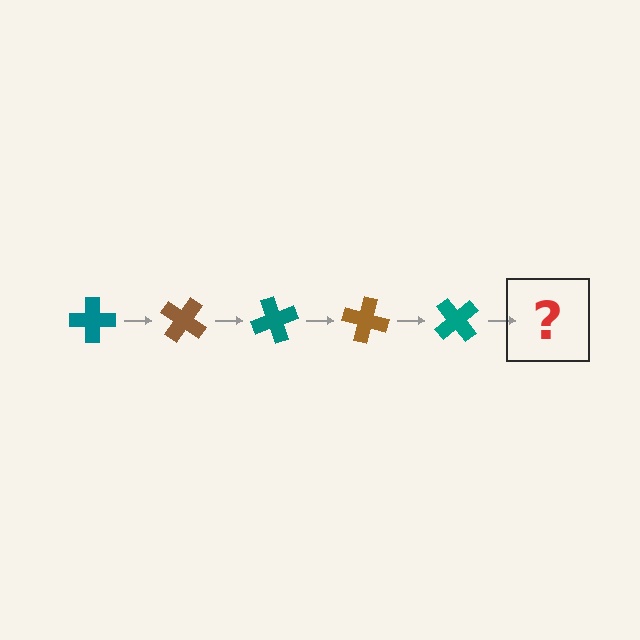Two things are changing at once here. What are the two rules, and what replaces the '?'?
The two rules are that it rotates 35 degrees each step and the color cycles through teal and brown. The '?' should be a brown cross, rotated 175 degrees from the start.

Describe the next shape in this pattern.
It should be a brown cross, rotated 175 degrees from the start.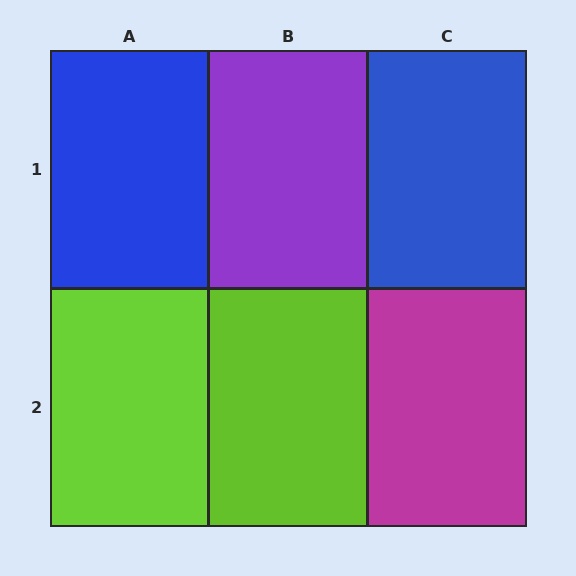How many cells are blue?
2 cells are blue.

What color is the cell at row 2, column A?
Lime.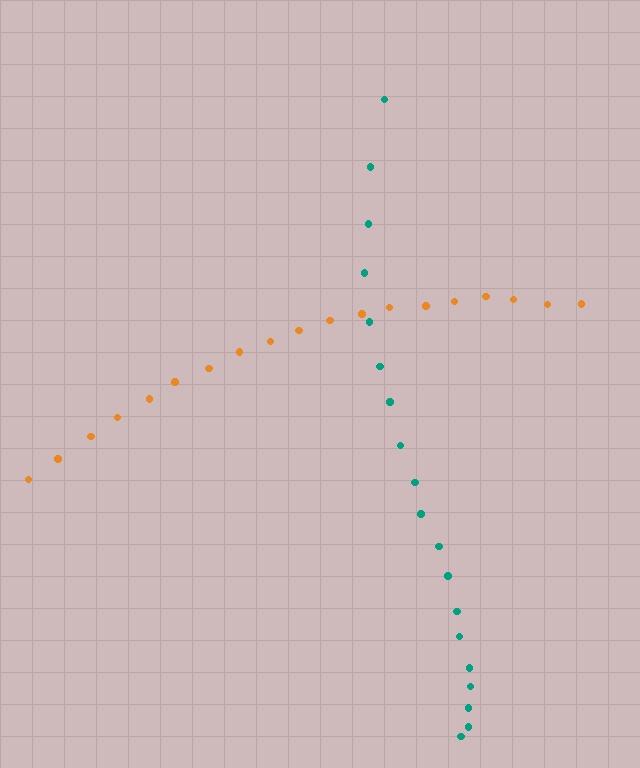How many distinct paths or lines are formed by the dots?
There are 2 distinct paths.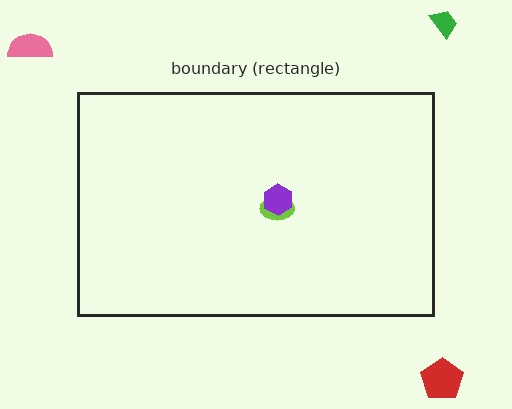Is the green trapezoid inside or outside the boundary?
Outside.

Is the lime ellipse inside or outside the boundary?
Inside.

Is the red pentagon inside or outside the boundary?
Outside.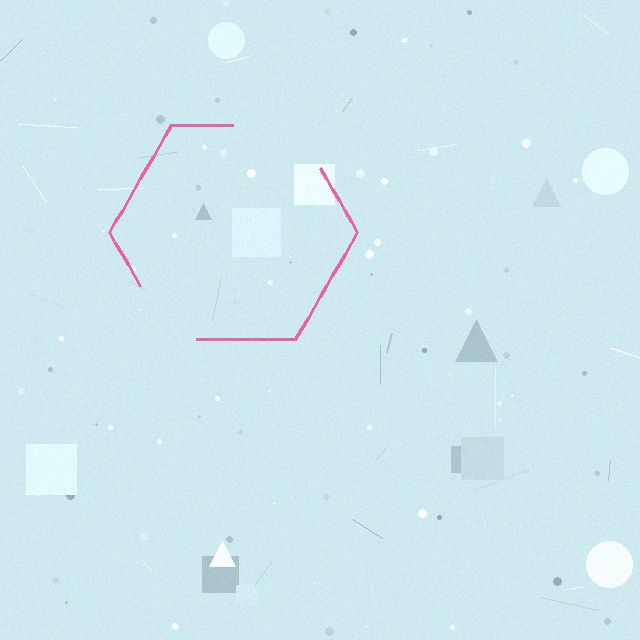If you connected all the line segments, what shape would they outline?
They would outline a hexagon.